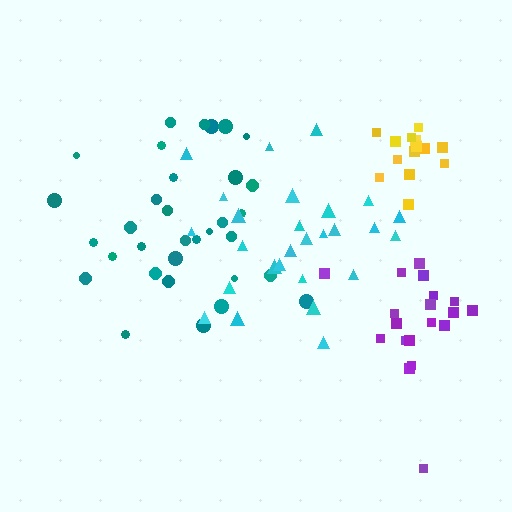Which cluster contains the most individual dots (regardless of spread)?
Teal (33).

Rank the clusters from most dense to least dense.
yellow, purple, teal, cyan.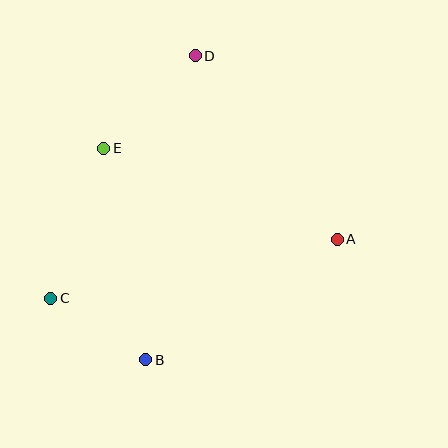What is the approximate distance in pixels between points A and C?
The distance between A and C is approximately 293 pixels.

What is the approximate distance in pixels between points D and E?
The distance between D and E is approximately 130 pixels.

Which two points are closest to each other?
Points B and C are closest to each other.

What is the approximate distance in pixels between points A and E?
The distance between A and E is approximately 251 pixels.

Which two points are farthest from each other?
Points B and D are farthest from each other.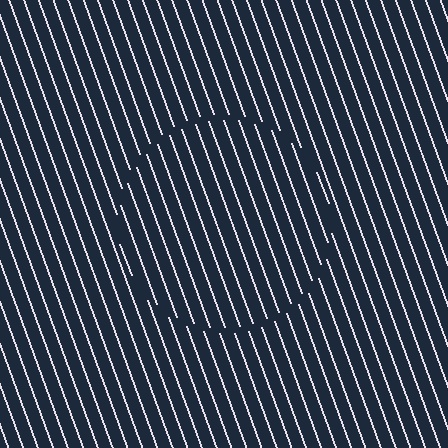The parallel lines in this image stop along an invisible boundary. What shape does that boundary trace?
An illusory circle. The interior of the shape contains the same grating, shifted by half a period — the contour is defined by the phase discontinuity where line-ends from the inner and outer gratings abut.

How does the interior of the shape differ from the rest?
The interior of the shape contains the same grating, shifted by half a period — the contour is defined by the phase discontinuity where line-ends from the inner and outer gratings abut.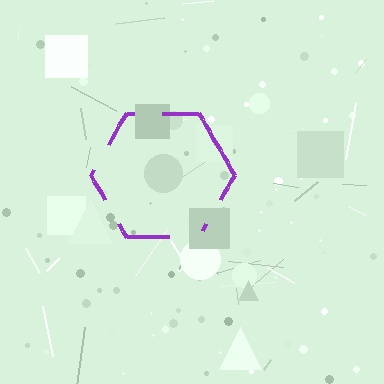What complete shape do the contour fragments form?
The contour fragments form a hexagon.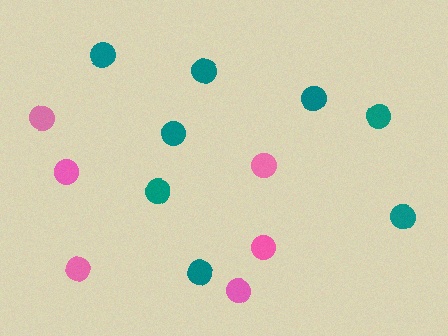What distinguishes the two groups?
There are 2 groups: one group of teal circles (8) and one group of pink circles (6).